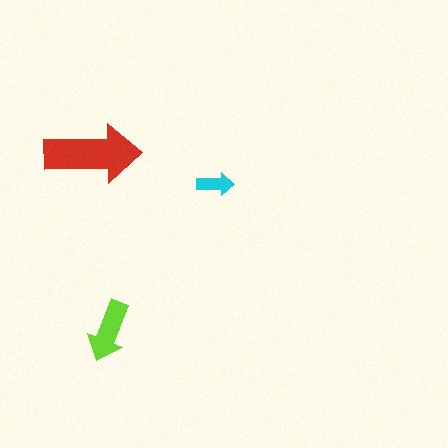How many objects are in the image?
There are 3 objects in the image.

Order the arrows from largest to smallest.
the red one, the lime one, the cyan one.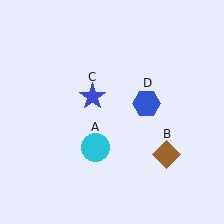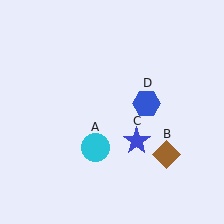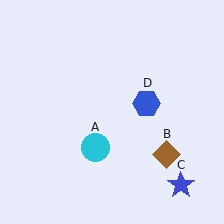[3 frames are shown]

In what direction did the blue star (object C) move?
The blue star (object C) moved down and to the right.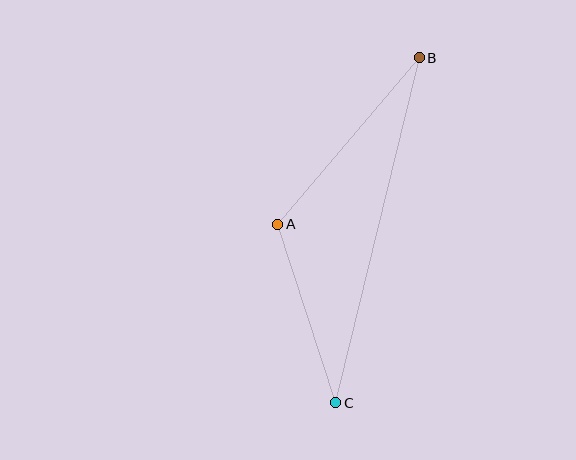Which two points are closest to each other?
Points A and C are closest to each other.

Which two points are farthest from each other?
Points B and C are farthest from each other.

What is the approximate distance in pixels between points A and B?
The distance between A and B is approximately 218 pixels.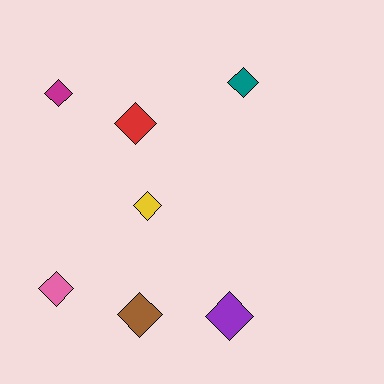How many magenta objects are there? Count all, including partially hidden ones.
There is 1 magenta object.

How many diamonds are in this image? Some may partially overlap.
There are 7 diamonds.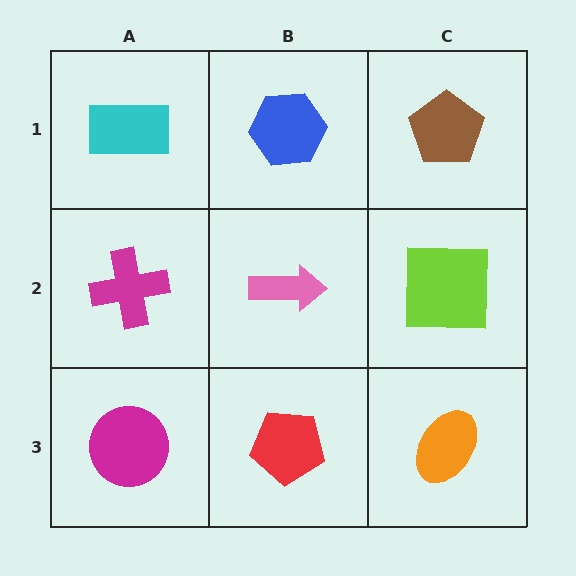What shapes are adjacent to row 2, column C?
A brown pentagon (row 1, column C), an orange ellipse (row 3, column C), a pink arrow (row 2, column B).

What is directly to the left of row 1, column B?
A cyan rectangle.